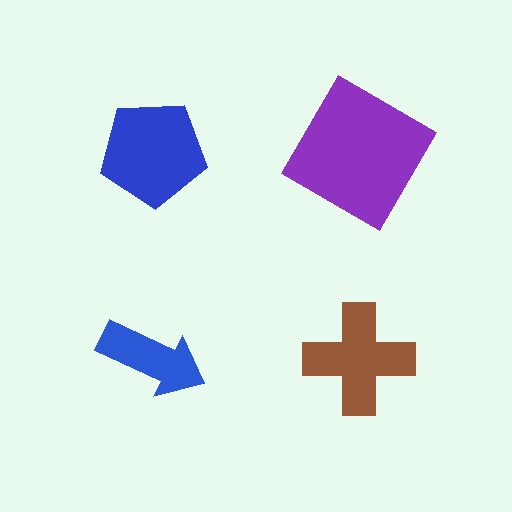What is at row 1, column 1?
A blue pentagon.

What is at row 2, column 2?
A brown cross.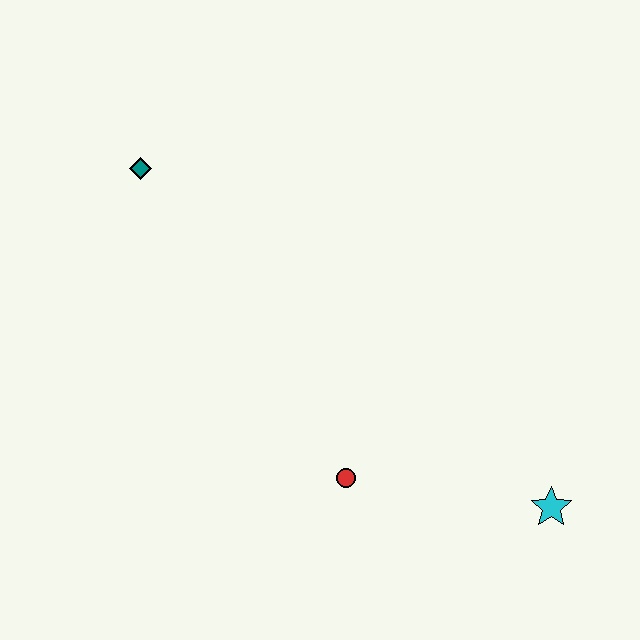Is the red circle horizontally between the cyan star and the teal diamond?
Yes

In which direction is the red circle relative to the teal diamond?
The red circle is below the teal diamond.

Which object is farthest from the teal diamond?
The cyan star is farthest from the teal diamond.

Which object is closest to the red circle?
The cyan star is closest to the red circle.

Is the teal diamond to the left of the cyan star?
Yes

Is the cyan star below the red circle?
Yes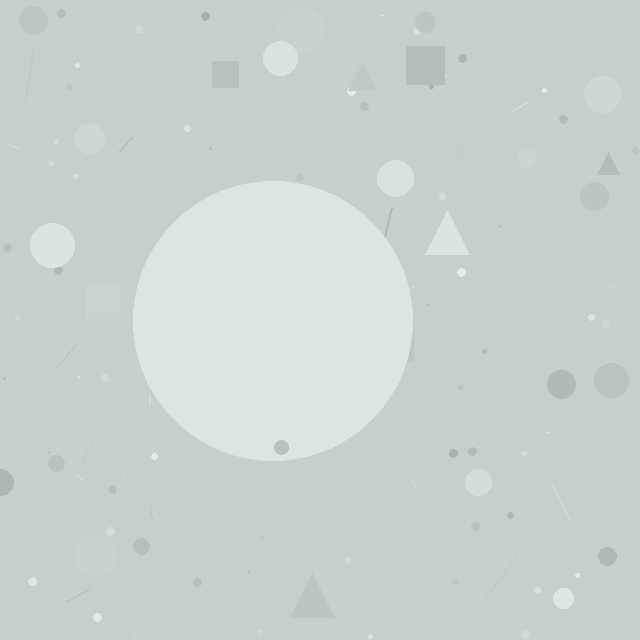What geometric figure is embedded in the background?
A circle is embedded in the background.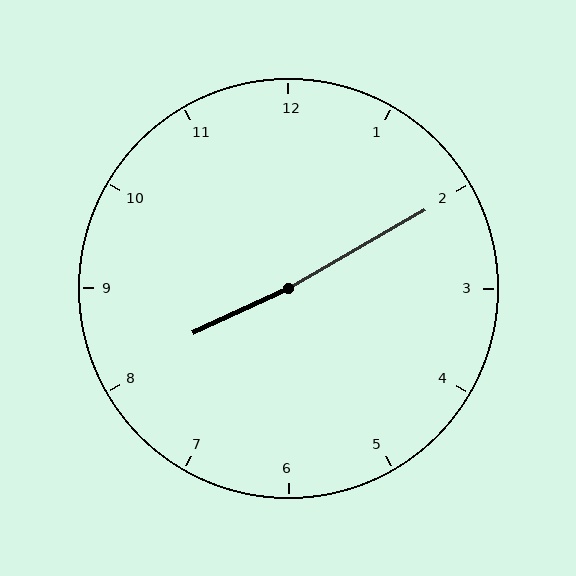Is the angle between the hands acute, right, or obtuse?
It is obtuse.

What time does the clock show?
8:10.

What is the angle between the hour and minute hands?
Approximately 175 degrees.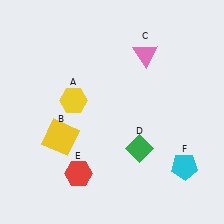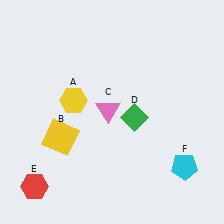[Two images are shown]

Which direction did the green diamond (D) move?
The green diamond (D) moved up.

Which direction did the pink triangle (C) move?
The pink triangle (C) moved down.